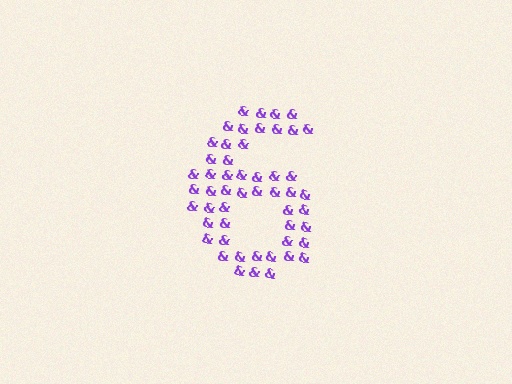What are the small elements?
The small elements are ampersands.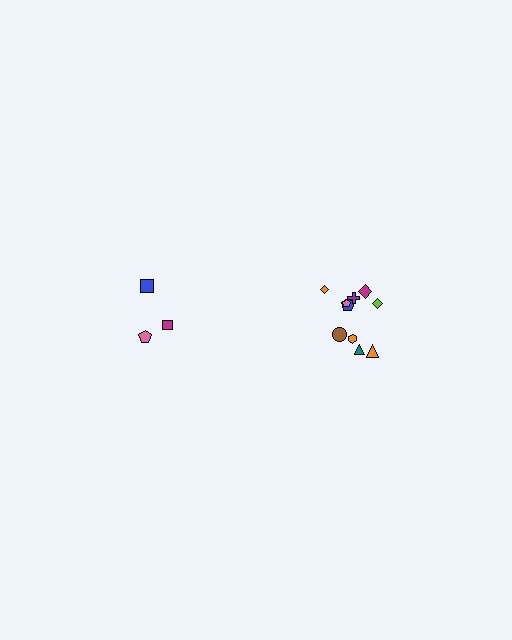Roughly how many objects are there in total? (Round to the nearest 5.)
Roughly 15 objects in total.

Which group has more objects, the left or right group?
The right group.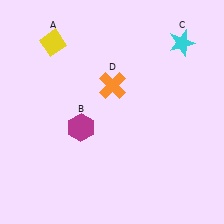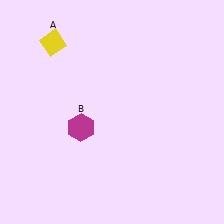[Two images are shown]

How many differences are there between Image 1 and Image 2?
There are 2 differences between the two images.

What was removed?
The cyan star (C), the orange cross (D) were removed in Image 2.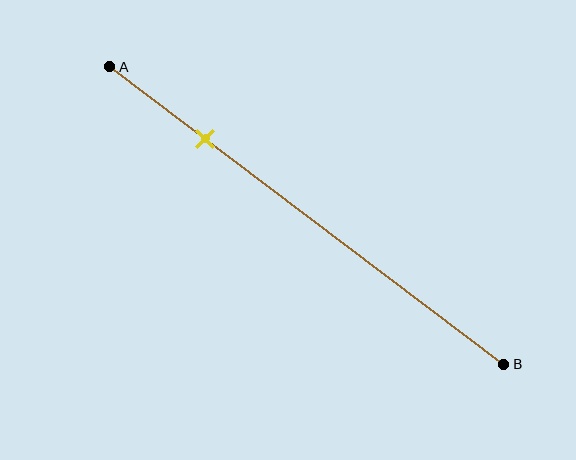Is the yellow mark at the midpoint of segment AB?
No, the mark is at about 25% from A, not at the 50% midpoint.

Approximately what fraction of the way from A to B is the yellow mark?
The yellow mark is approximately 25% of the way from A to B.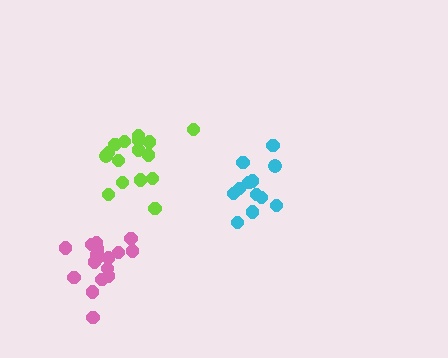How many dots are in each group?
Group 1: 16 dots, Group 2: 12 dots, Group 3: 17 dots (45 total).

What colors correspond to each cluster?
The clusters are colored: lime, cyan, pink.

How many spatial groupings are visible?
There are 3 spatial groupings.